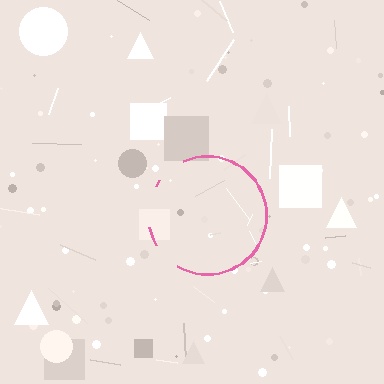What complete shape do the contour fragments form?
The contour fragments form a circle.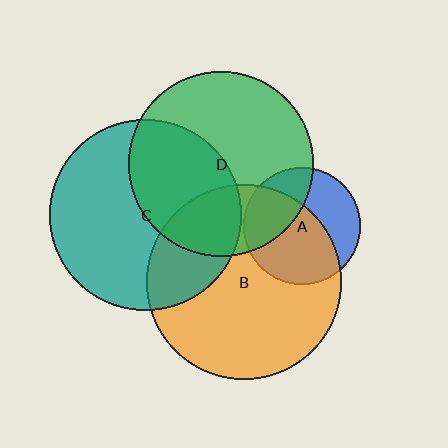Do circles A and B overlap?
Yes.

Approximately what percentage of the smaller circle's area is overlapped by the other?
Approximately 60%.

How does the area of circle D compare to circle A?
Approximately 2.5 times.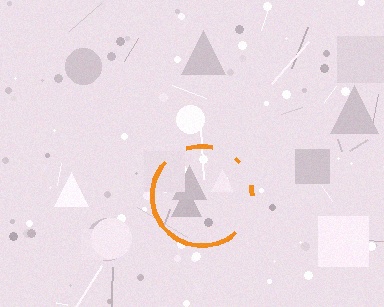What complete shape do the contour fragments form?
The contour fragments form a circle.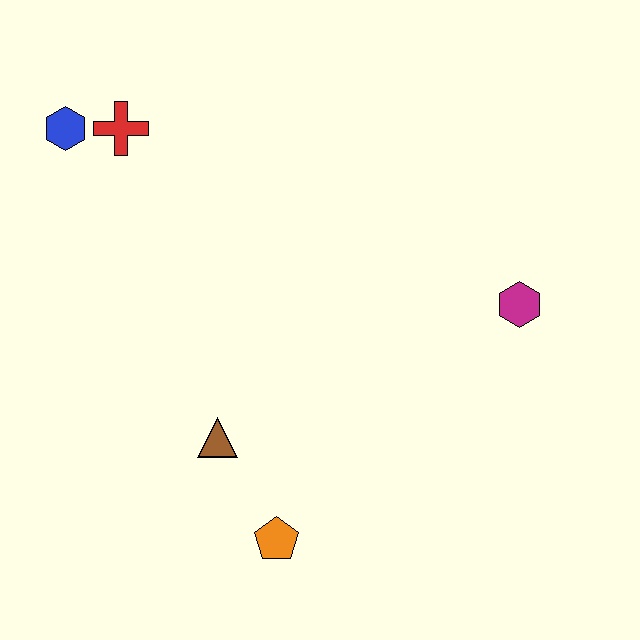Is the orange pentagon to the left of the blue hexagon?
No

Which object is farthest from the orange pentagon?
The blue hexagon is farthest from the orange pentagon.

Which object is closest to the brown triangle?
The orange pentagon is closest to the brown triangle.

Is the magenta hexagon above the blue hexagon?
No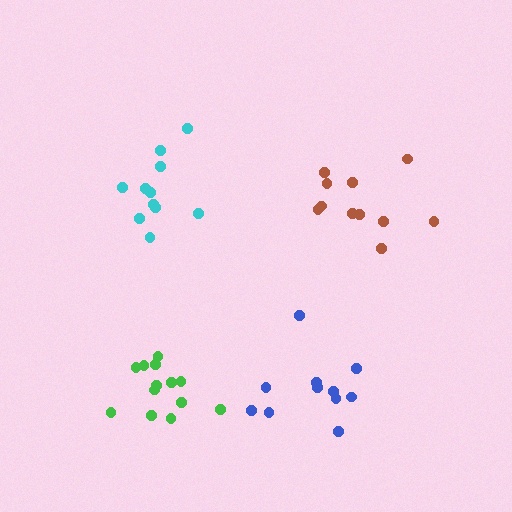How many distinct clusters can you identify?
There are 4 distinct clusters.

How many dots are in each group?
Group 1: 11 dots, Group 2: 13 dots, Group 3: 11 dots, Group 4: 11 dots (46 total).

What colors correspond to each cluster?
The clusters are colored: cyan, green, blue, brown.